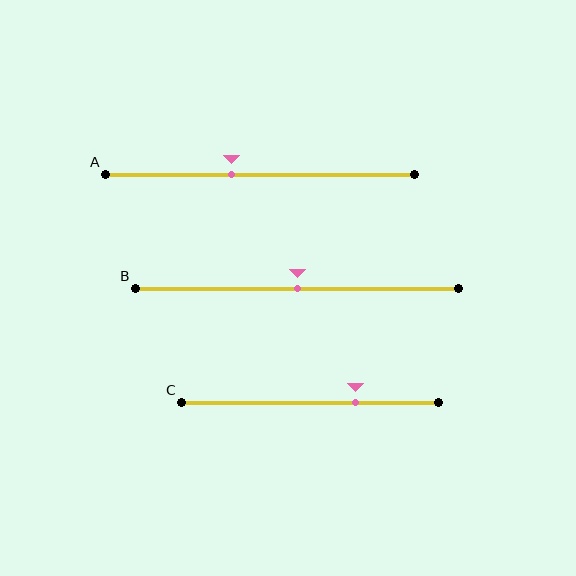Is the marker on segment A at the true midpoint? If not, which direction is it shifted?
No, the marker on segment A is shifted to the left by about 9% of the segment length.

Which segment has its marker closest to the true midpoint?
Segment B has its marker closest to the true midpoint.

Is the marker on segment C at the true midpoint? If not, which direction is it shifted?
No, the marker on segment C is shifted to the right by about 18% of the segment length.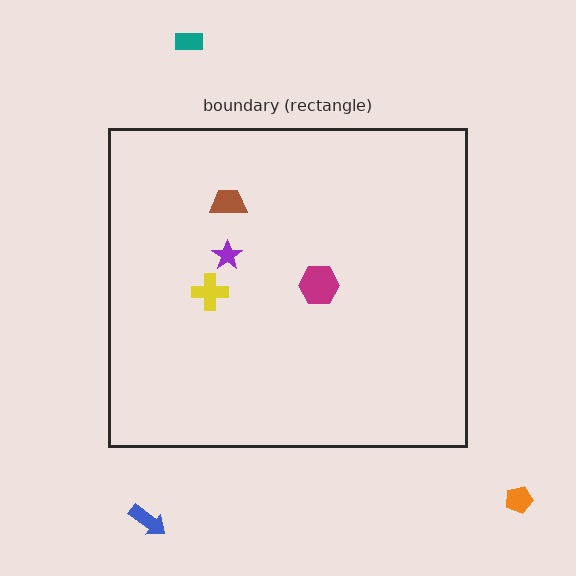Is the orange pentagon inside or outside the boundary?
Outside.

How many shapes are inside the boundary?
4 inside, 3 outside.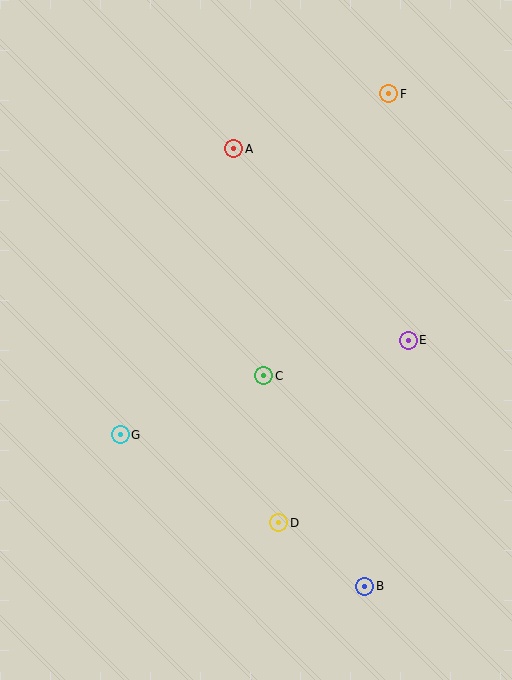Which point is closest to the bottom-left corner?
Point G is closest to the bottom-left corner.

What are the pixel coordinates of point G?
Point G is at (120, 435).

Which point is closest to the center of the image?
Point C at (264, 376) is closest to the center.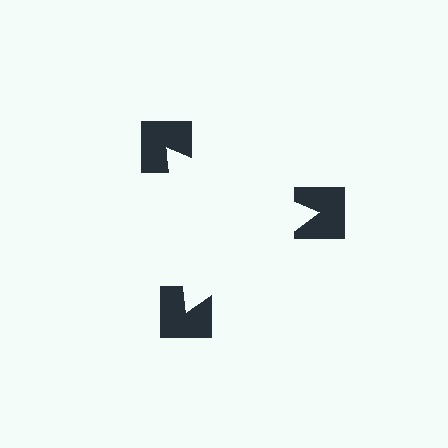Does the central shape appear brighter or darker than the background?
It typically appears slightly brighter than the background, even though no actual brightness change is drawn.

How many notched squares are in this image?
There are 3 — one at each vertex of the illusory triangle.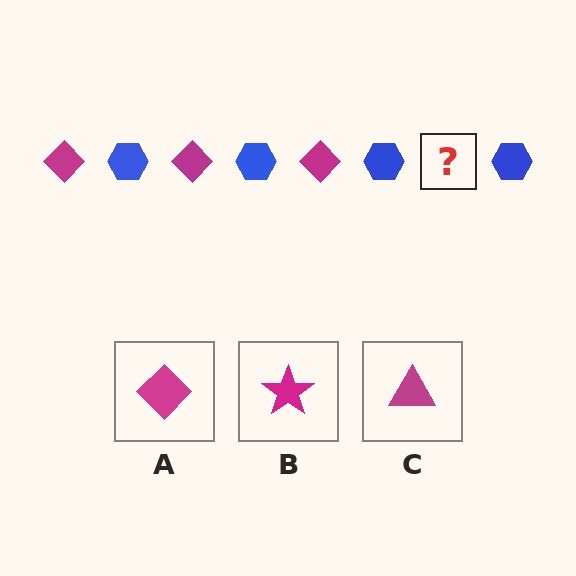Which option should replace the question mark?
Option A.